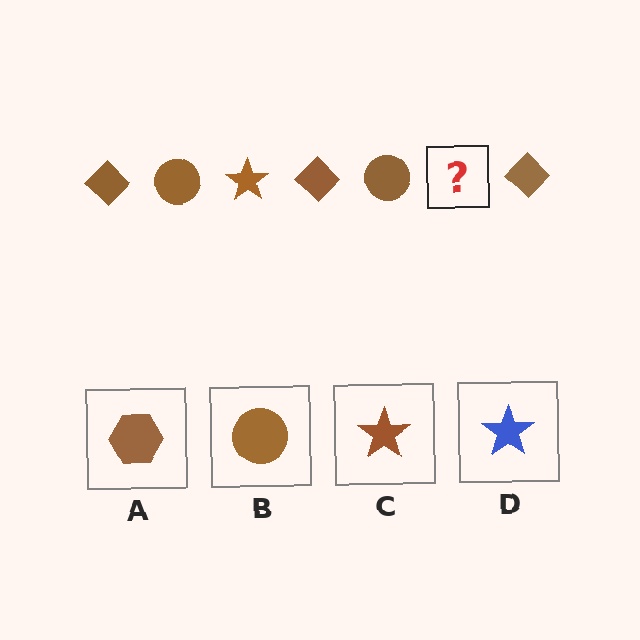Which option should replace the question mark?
Option C.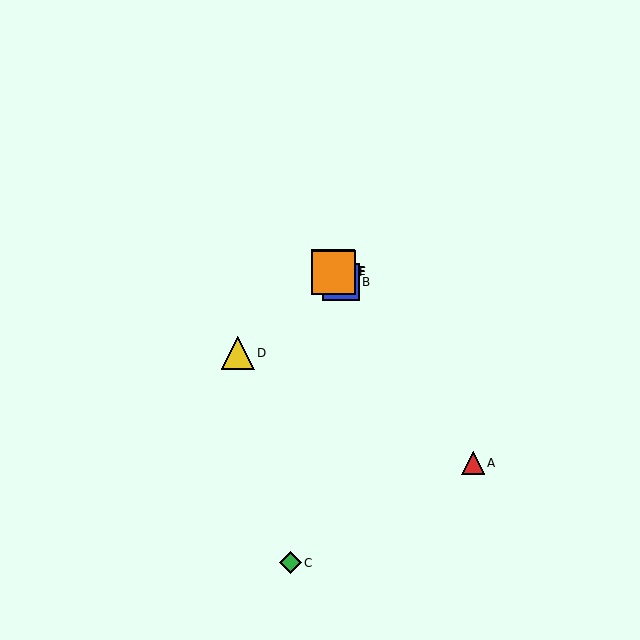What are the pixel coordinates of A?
Object A is at (473, 463).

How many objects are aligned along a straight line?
4 objects (A, B, E, F) are aligned along a straight line.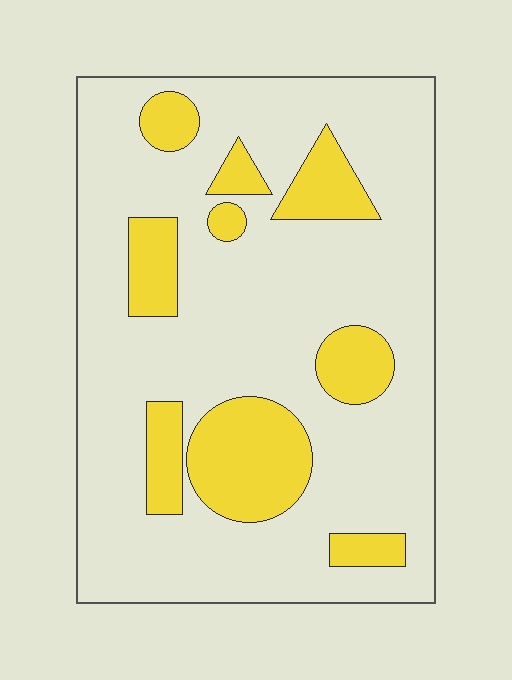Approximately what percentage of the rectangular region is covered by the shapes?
Approximately 20%.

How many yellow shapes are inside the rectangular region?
9.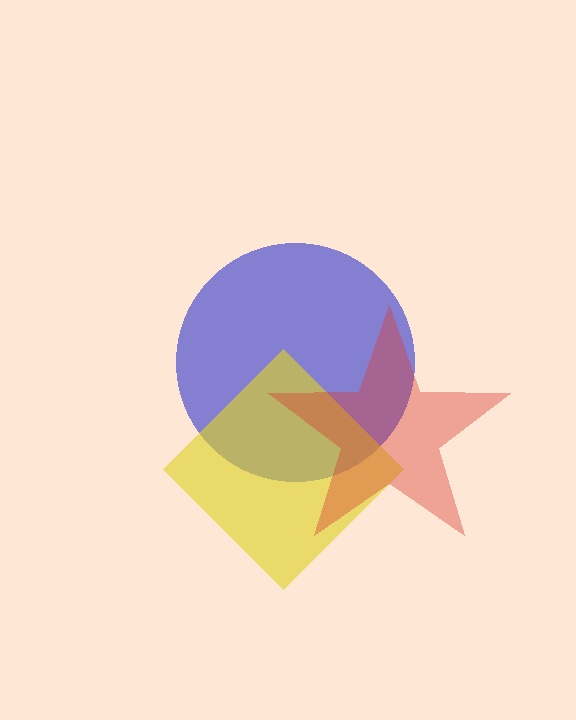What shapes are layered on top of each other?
The layered shapes are: a blue circle, a yellow diamond, a red star.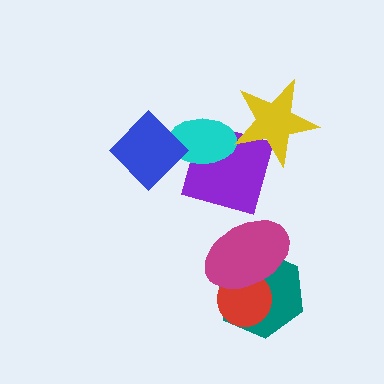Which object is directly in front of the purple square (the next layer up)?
The cyan ellipse is directly in front of the purple square.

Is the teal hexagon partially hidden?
Yes, it is partially covered by another shape.